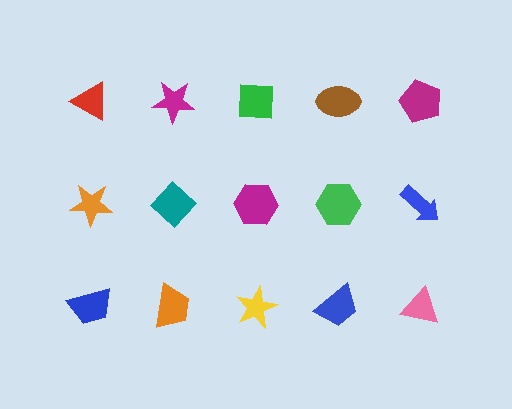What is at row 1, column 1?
A red triangle.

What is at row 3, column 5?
A pink triangle.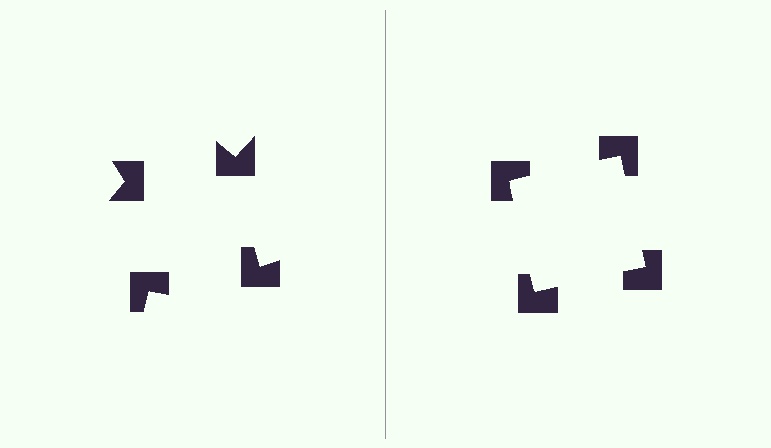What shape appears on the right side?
An illusory square.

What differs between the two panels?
The notched squares are positioned identically on both sides; only the wedge orientations differ. On the right they align to a square; on the left they are misaligned.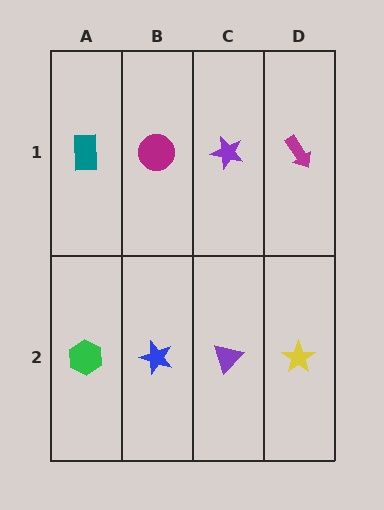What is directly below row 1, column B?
A blue star.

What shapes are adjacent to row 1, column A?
A green hexagon (row 2, column A), a magenta circle (row 1, column B).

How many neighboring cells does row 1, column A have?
2.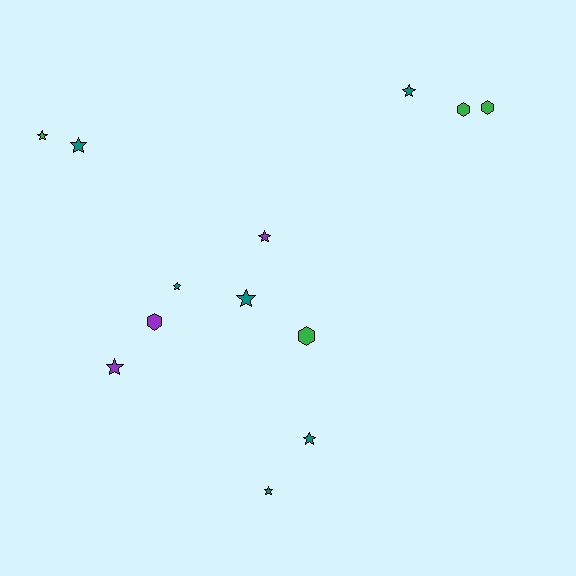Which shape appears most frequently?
Star, with 9 objects.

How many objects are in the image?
There are 13 objects.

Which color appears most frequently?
Teal, with 6 objects.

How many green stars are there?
There is 1 green star.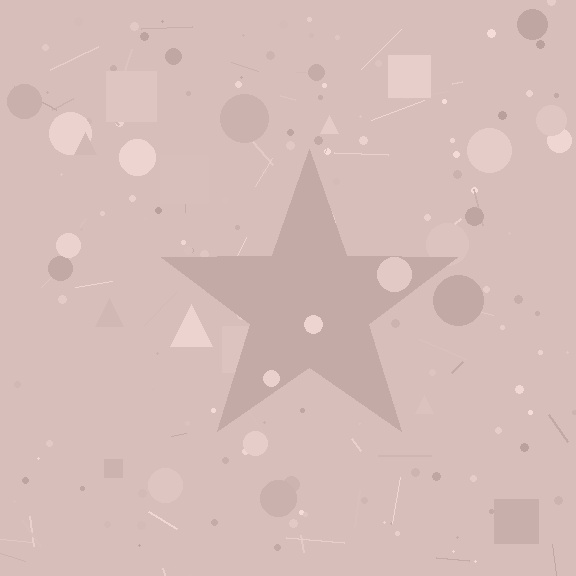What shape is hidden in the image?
A star is hidden in the image.